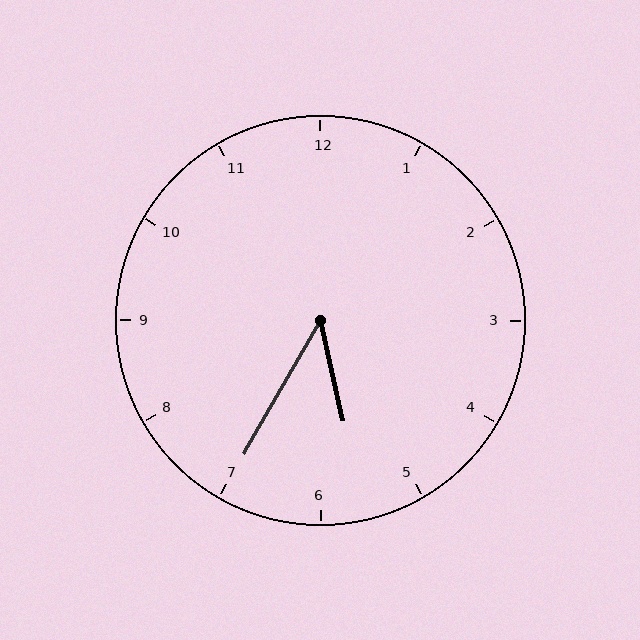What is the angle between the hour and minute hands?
Approximately 42 degrees.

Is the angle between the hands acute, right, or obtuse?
It is acute.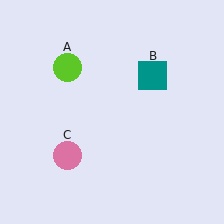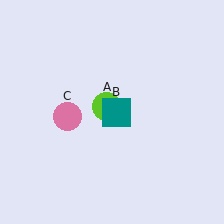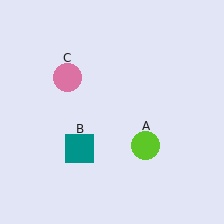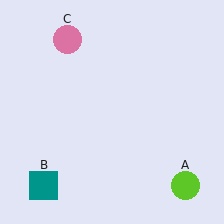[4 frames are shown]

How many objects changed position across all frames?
3 objects changed position: lime circle (object A), teal square (object B), pink circle (object C).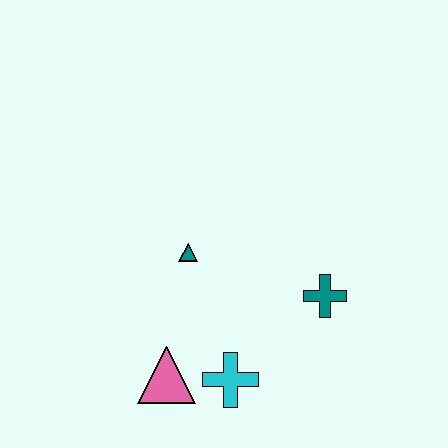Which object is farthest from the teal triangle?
The teal cross is farthest from the teal triangle.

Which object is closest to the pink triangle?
The cyan cross is closest to the pink triangle.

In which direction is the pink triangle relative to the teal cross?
The pink triangle is to the left of the teal cross.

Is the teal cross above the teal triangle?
No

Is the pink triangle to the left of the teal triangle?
Yes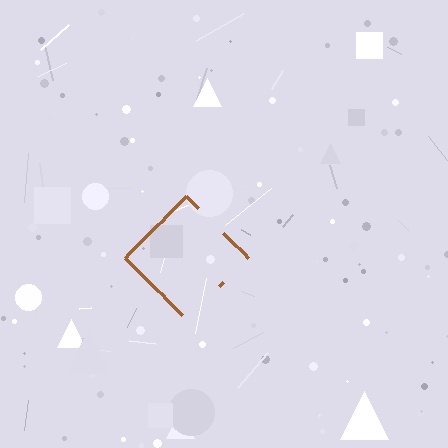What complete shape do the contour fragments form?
The contour fragments form a diamond.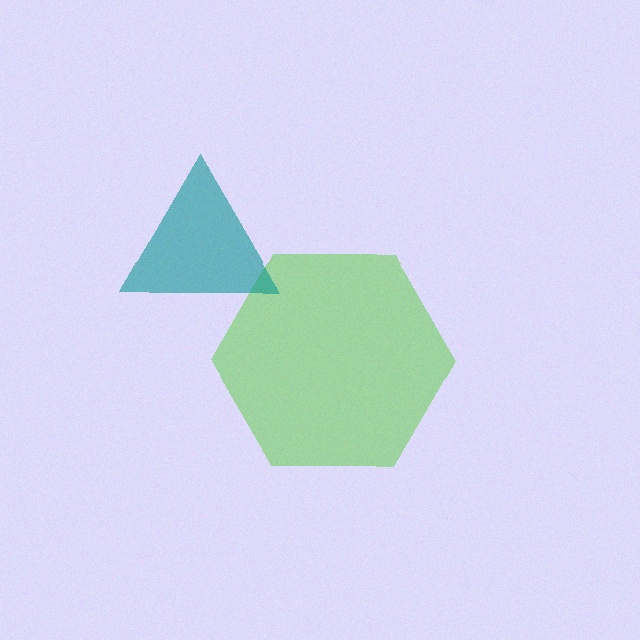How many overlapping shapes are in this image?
There are 2 overlapping shapes in the image.